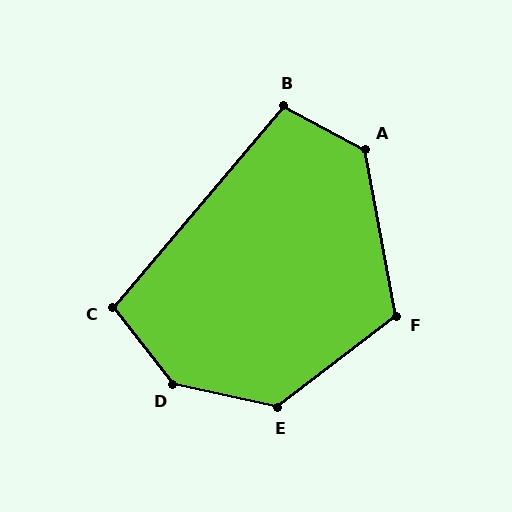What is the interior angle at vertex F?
Approximately 117 degrees (obtuse).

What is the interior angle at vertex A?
Approximately 128 degrees (obtuse).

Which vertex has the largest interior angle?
D, at approximately 141 degrees.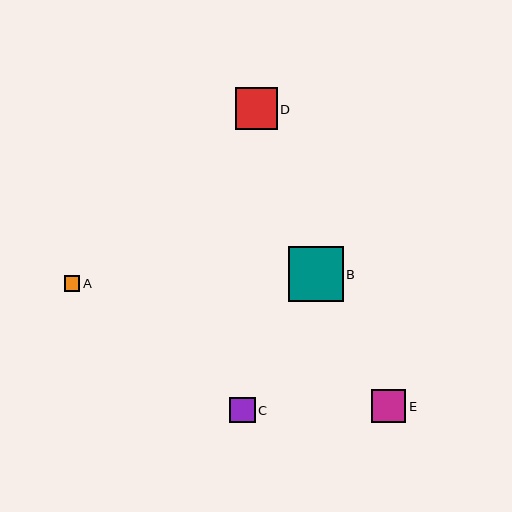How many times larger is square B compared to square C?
Square B is approximately 2.2 times the size of square C.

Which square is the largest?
Square B is the largest with a size of approximately 55 pixels.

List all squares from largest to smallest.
From largest to smallest: B, D, E, C, A.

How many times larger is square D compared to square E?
Square D is approximately 1.2 times the size of square E.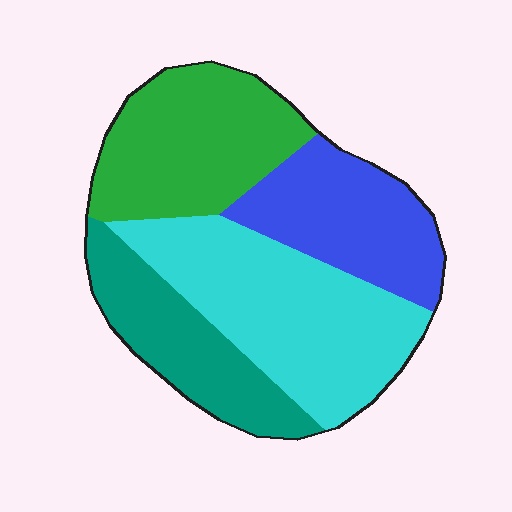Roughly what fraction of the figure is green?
Green covers around 25% of the figure.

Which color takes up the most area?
Cyan, at roughly 35%.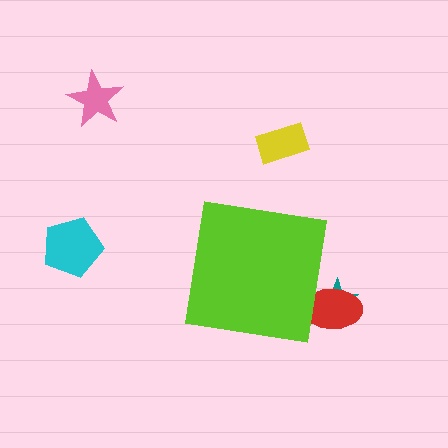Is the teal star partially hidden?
Yes, the teal star is partially hidden behind the lime square.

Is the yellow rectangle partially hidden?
No, the yellow rectangle is fully visible.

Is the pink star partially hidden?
No, the pink star is fully visible.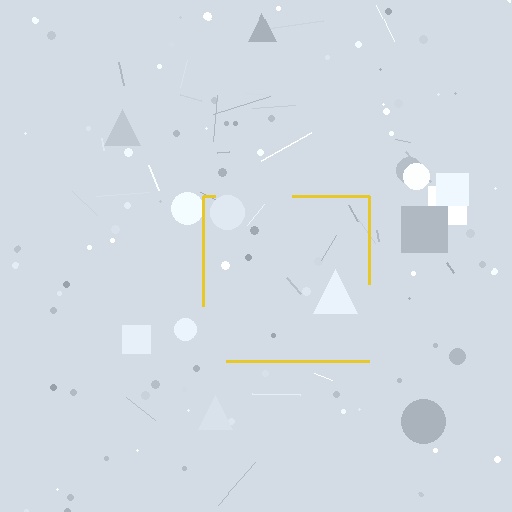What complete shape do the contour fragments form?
The contour fragments form a square.